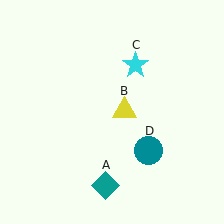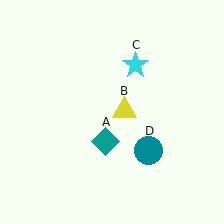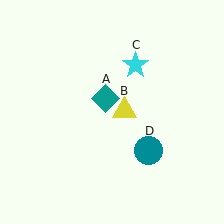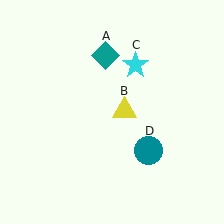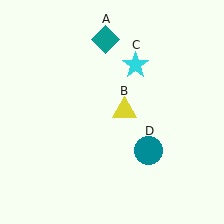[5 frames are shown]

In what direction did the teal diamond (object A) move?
The teal diamond (object A) moved up.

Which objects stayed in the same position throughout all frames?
Yellow triangle (object B) and cyan star (object C) and teal circle (object D) remained stationary.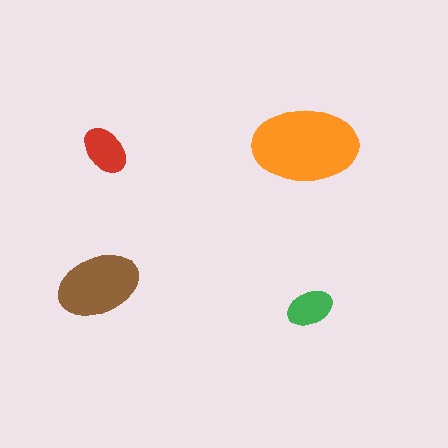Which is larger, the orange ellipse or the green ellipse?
The orange one.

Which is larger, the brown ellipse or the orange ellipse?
The orange one.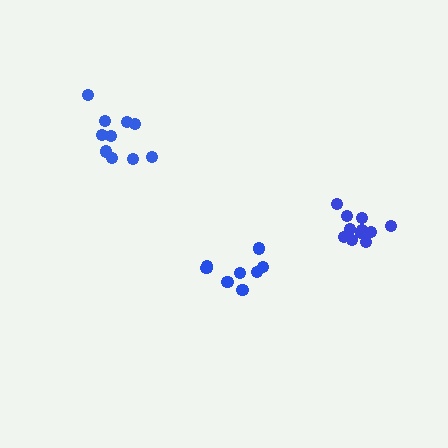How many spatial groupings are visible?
There are 3 spatial groupings.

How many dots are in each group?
Group 1: 10 dots, Group 2: 11 dots, Group 3: 8 dots (29 total).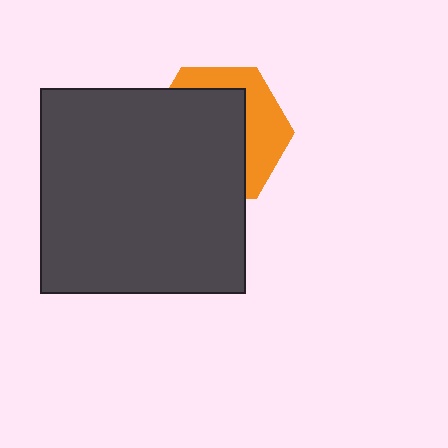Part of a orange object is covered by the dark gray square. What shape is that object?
It is a hexagon.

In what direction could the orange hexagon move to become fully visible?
The orange hexagon could move toward the upper-right. That would shift it out from behind the dark gray square entirely.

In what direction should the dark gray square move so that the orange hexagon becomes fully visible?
The dark gray square should move toward the lower-left. That is the shortest direction to clear the overlap and leave the orange hexagon fully visible.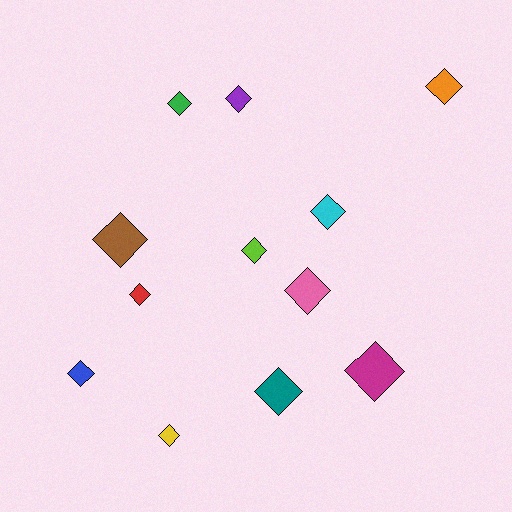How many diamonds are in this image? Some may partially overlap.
There are 12 diamonds.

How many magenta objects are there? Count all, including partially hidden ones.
There is 1 magenta object.